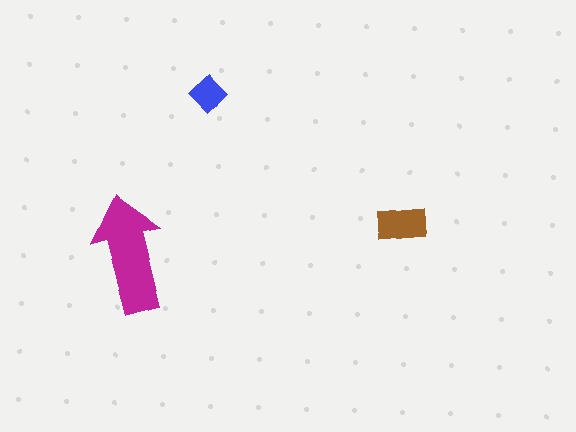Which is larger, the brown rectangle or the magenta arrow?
The magenta arrow.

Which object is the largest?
The magenta arrow.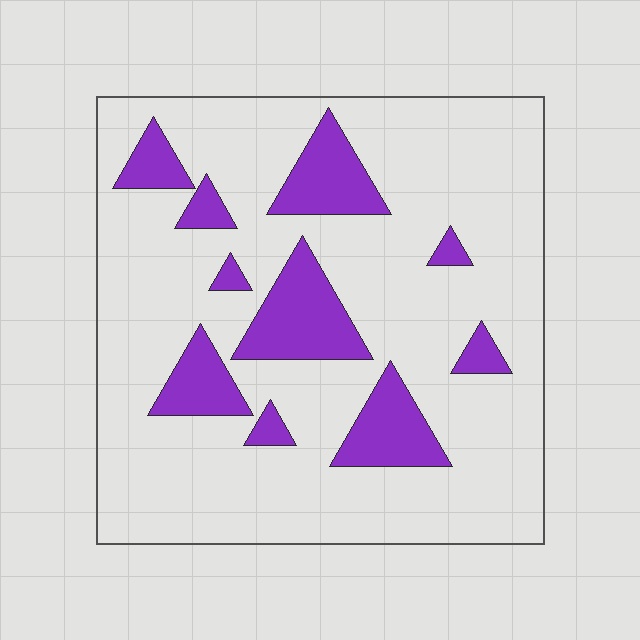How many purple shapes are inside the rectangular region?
10.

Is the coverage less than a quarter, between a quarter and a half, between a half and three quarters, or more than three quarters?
Less than a quarter.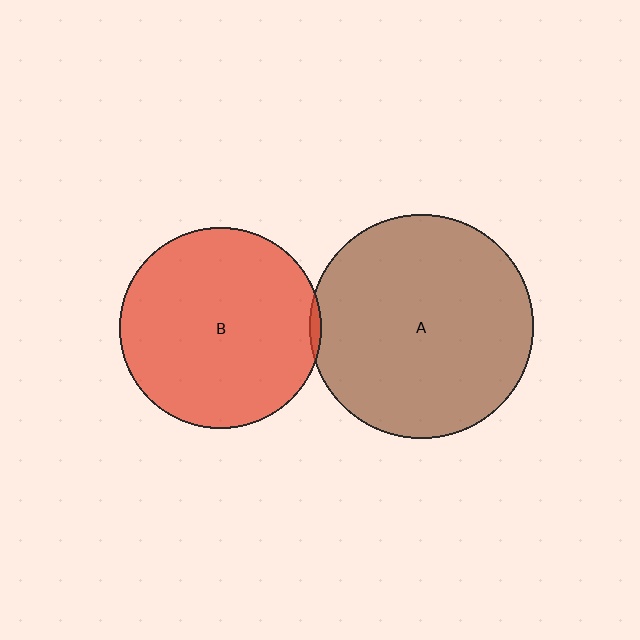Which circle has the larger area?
Circle A (brown).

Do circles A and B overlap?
Yes.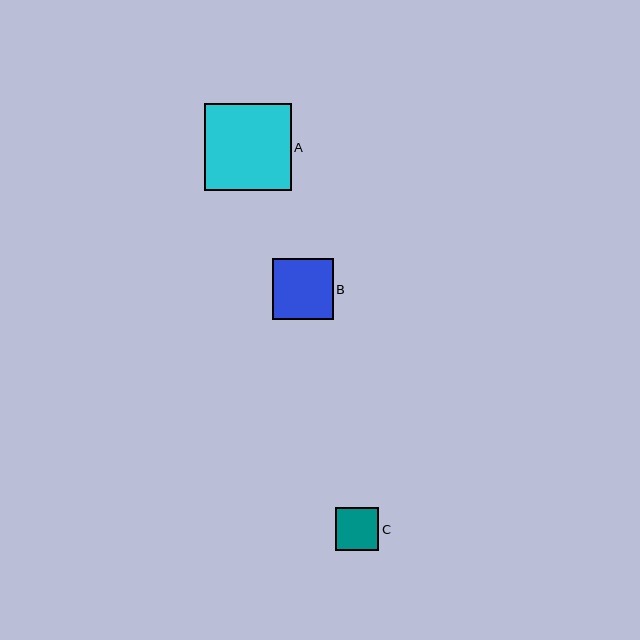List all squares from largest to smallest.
From largest to smallest: A, B, C.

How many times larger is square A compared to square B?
Square A is approximately 1.4 times the size of square B.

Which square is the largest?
Square A is the largest with a size of approximately 87 pixels.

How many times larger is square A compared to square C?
Square A is approximately 2.0 times the size of square C.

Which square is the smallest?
Square C is the smallest with a size of approximately 43 pixels.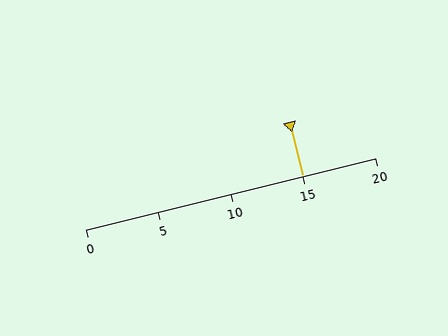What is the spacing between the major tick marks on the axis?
The major ticks are spaced 5 apart.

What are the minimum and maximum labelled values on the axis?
The axis runs from 0 to 20.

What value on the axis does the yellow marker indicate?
The marker indicates approximately 15.